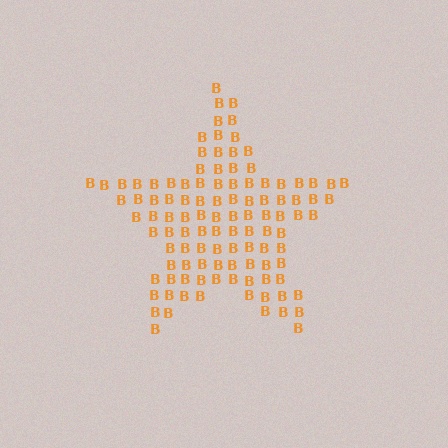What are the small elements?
The small elements are letter B's.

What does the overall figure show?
The overall figure shows a star.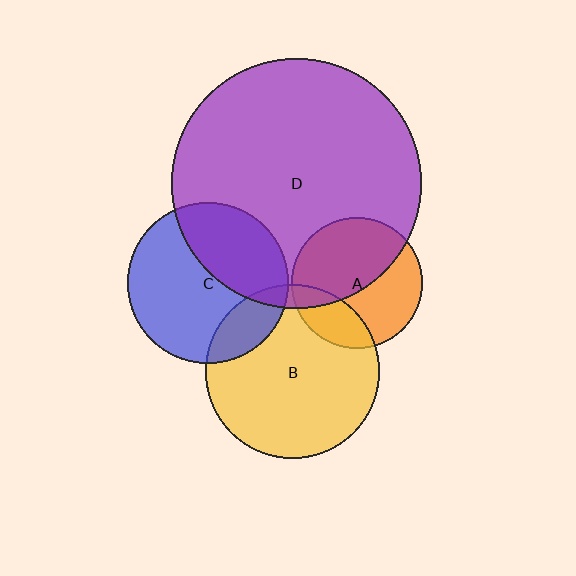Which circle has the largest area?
Circle D (purple).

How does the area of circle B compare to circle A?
Approximately 1.8 times.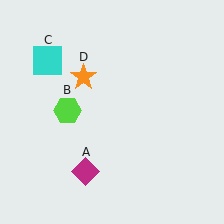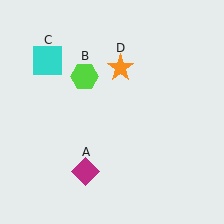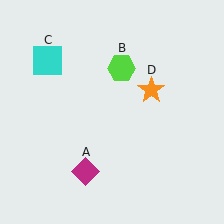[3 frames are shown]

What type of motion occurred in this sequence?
The lime hexagon (object B), orange star (object D) rotated clockwise around the center of the scene.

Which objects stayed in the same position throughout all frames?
Magenta diamond (object A) and cyan square (object C) remained stationary.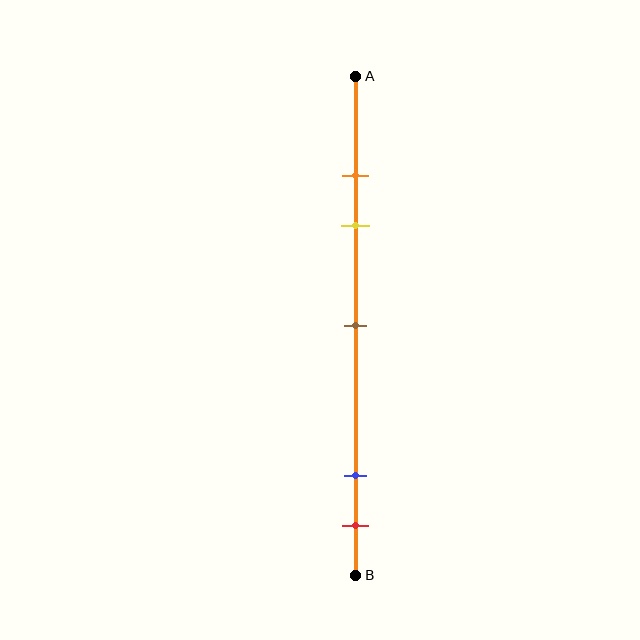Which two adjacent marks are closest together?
The orange and yellow marks are the closest adjacent pair.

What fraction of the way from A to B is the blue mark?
The blue mark is approximately 80% (0.8) of the way from A to B.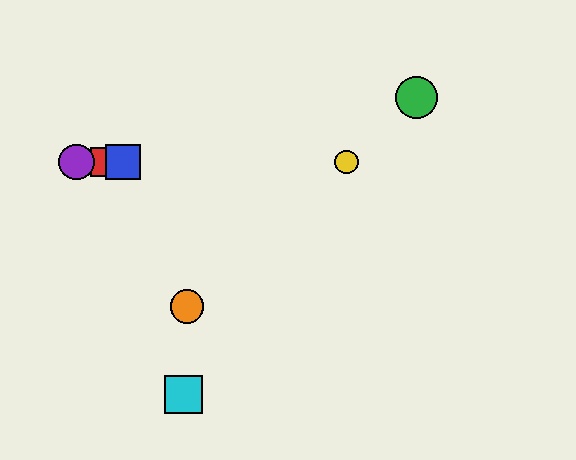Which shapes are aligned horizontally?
The red square, the blue square, the yellow circle, the purple circle are aligned horizontally.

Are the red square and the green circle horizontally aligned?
No, the red square is at y≈162 and the green circle is at y≈98.